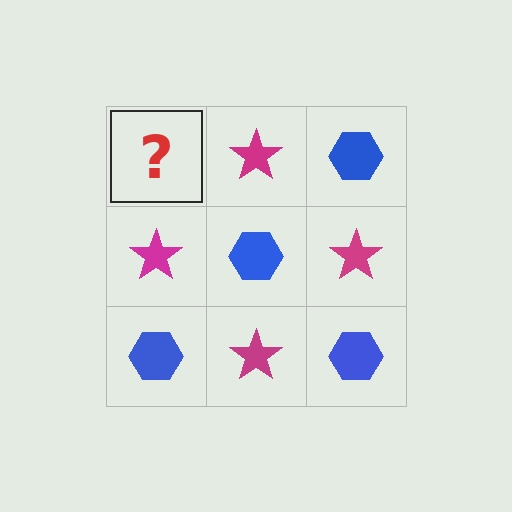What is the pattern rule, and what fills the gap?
The rule is that it alternates blue hexagon and magenta star in a checkerboard pattern. The gap should be filled with a blue hexagon.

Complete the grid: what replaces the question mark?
The question mark should be replaced with a blue hexagon.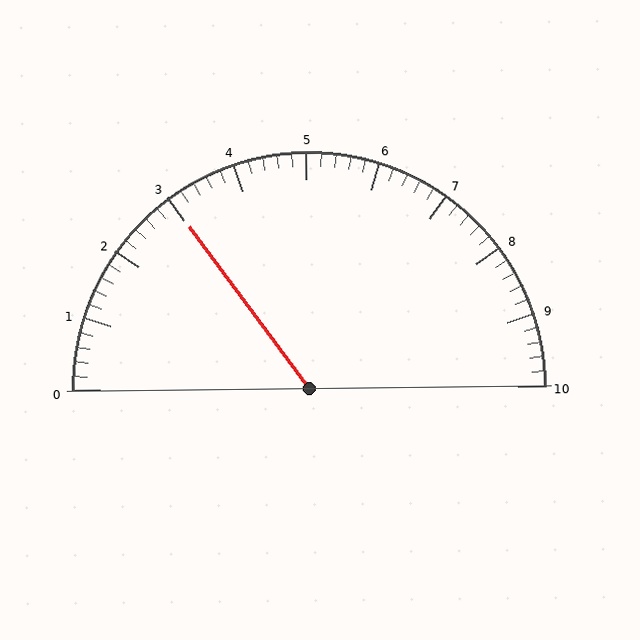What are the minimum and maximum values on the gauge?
The gauge ranges from 0 to 10.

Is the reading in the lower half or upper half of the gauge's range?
The reading is in the lower half of the range (0 to 10).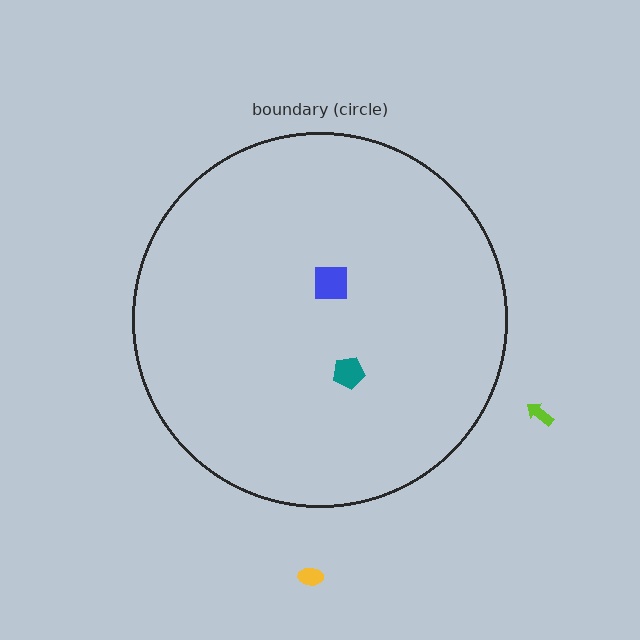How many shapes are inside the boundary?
2 inside, 2 outside.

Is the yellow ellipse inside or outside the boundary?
Outside.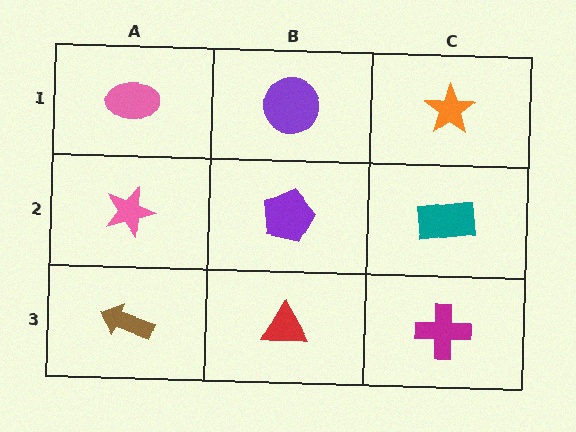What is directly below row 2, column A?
A brown arrow.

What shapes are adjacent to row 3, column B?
A purple pentagon (row 2, column B), a brown arrow (row 3, column A), a magenta cross (row 3, column C).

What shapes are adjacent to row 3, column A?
A pink star (row 2, column A), a red triangle (row 3, column B).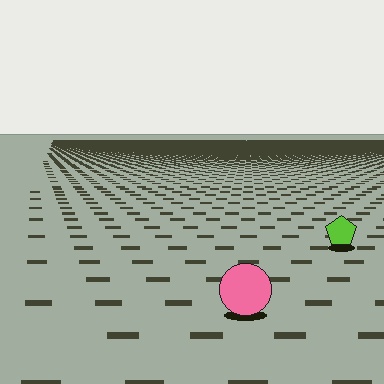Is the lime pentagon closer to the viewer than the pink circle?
No. The pink circle is closer — you can tell from the texture gradient: the ground texture is coarser near it.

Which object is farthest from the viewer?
The lime pentagon is farthest from the viewer. It appears smaller and the ground texture around it is denser.